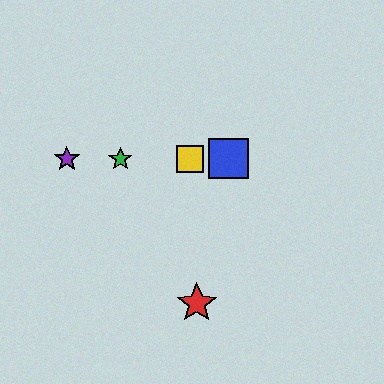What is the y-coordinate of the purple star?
The purple star is at y≈159.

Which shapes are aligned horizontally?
The blue square, the green star, the yellow square, the purple star are aligned horizontally.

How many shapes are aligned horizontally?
4 shapes (the blue square, the green star, the yellow square, the purple star) are aligned horizontally.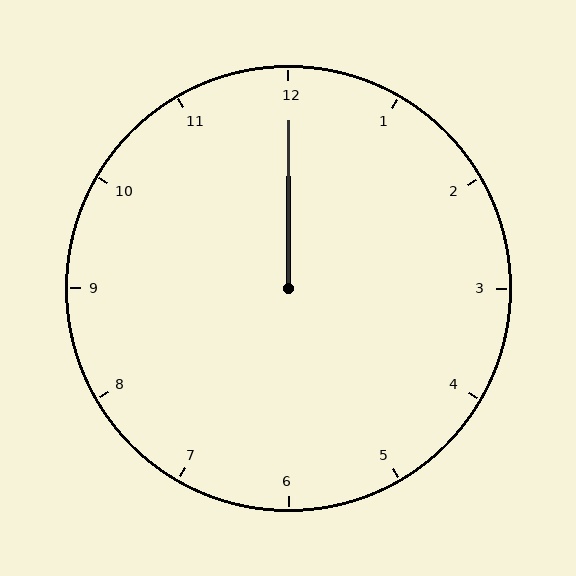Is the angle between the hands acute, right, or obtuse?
It is acute.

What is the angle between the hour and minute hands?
Approximately 0 degrees.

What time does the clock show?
12:00.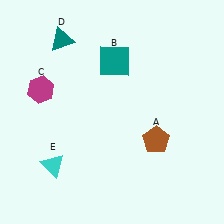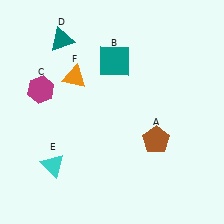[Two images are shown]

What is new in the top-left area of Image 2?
An orange triangle (F) was added in the top-left area of Image 2.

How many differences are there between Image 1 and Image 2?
There is 1 difference between the two images.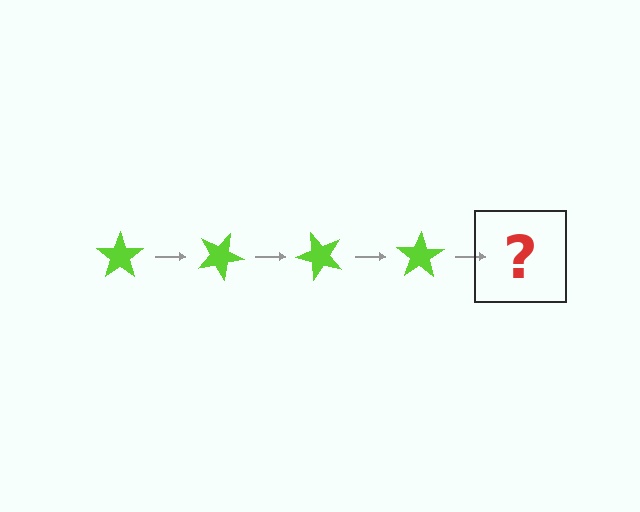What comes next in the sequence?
The next element should be a lime star rotated 100 degrees.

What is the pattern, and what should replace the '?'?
The pattern is that the star rotates 25 degrees each step. The '?' should be a lime star rotated 100 degrees.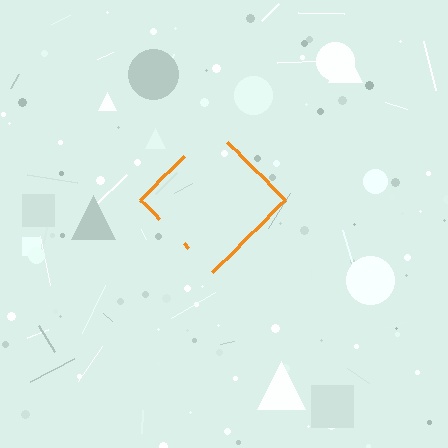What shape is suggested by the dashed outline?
The dashed outline suggests a diamond.